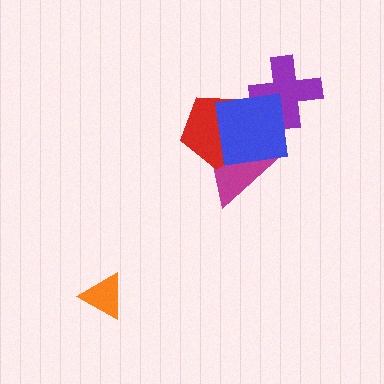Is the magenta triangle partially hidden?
Yes, it is partially covered by another shape.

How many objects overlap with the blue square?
3 objects overlap with the blue square.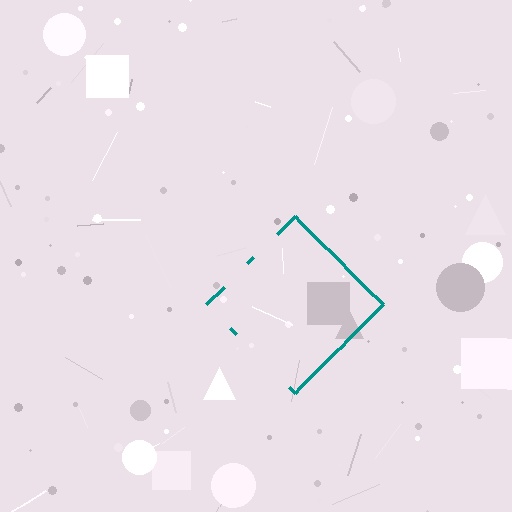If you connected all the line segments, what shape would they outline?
They would outline a diamond.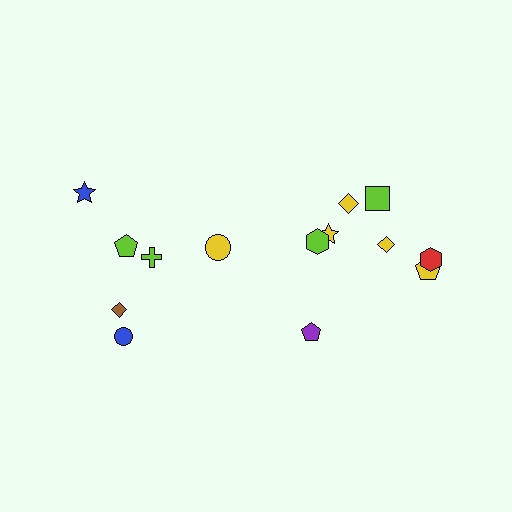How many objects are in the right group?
There are 8 objects.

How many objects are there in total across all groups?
There are 14 objects.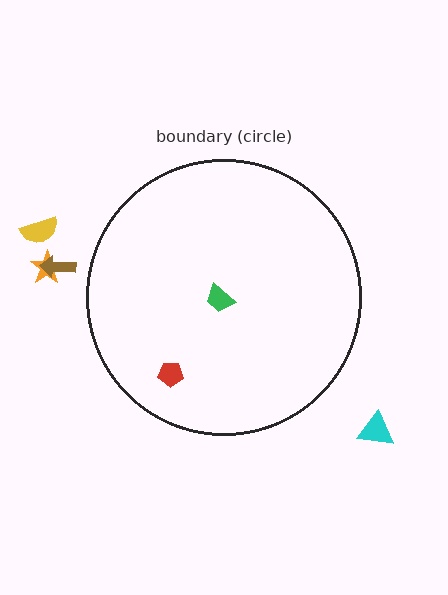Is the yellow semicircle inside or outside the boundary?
Outside.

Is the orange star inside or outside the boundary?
Outside.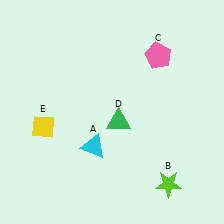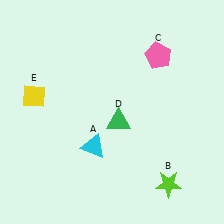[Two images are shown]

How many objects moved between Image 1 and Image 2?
1 object moved between the two images.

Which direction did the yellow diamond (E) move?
The yellow diamond (E) moved up.